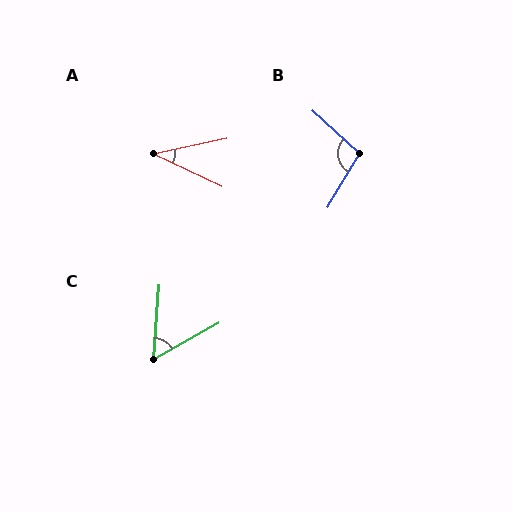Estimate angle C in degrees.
Approximately 57 degrees.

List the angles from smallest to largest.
A (38°), C (57°), B (101°).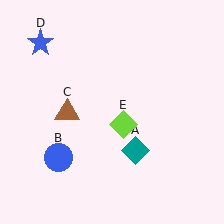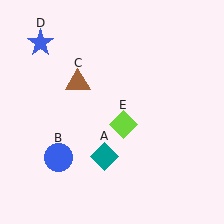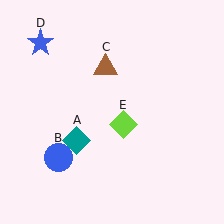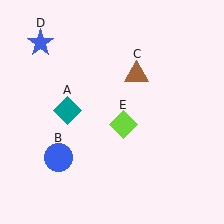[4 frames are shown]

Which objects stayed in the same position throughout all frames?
Blue circle (object B) and blue star (object D) and lime diamond (object E) remained stationary.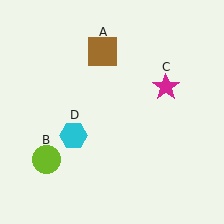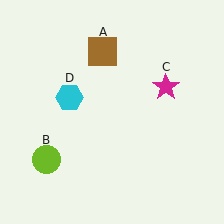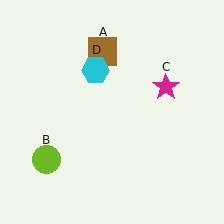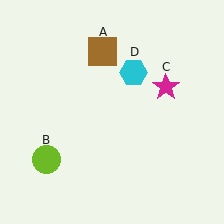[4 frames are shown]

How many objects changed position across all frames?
1 object changed position: cyan hexagon (object D).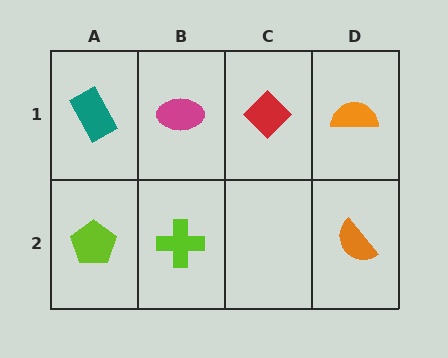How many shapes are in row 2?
3 shapes.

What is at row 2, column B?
A lime cross.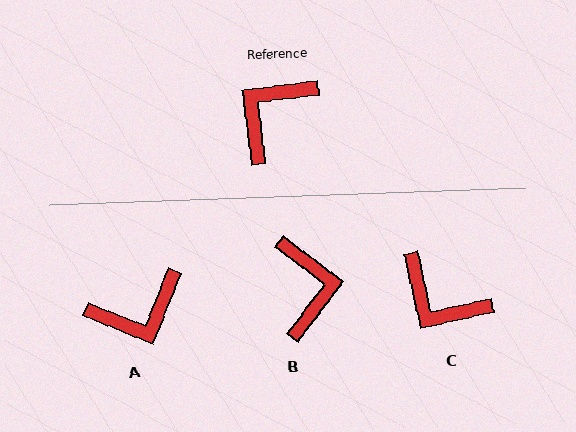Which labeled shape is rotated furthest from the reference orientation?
A, about 151 degrees away.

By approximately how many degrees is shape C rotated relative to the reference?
Approximately 96 degrees counter-clockwise.